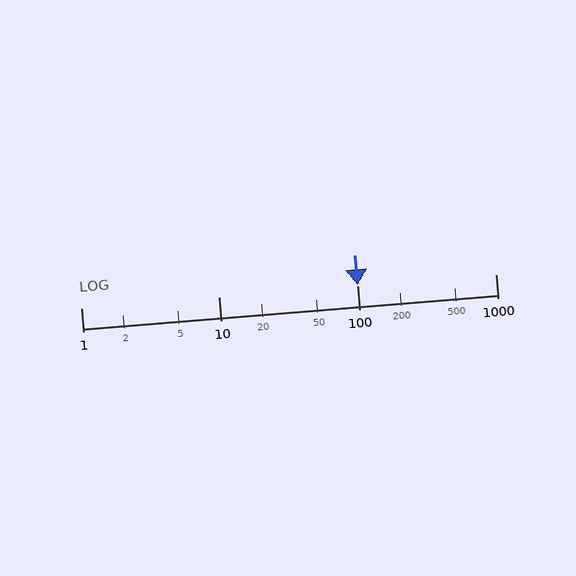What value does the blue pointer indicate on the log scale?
The pointer indicates approximately 100.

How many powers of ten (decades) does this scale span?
The scale spans 3 decades, from 1 to 1000.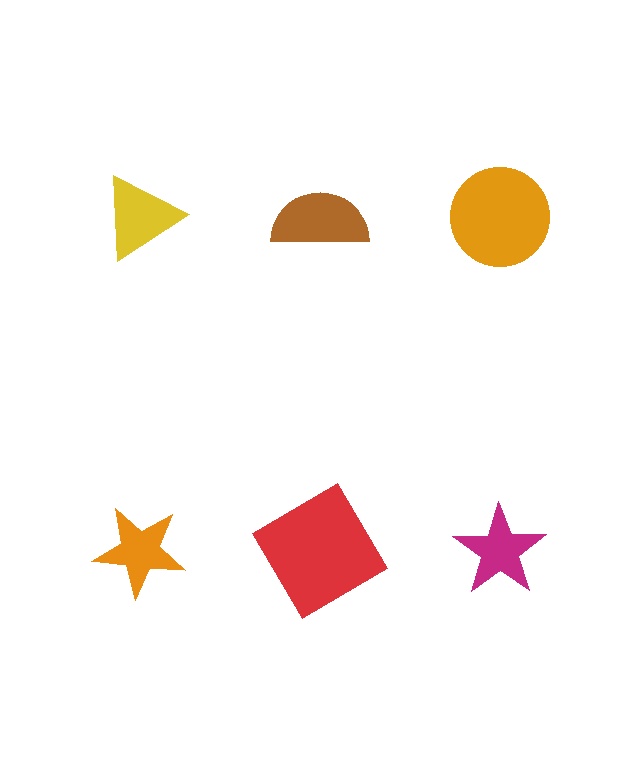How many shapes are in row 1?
3 shapes.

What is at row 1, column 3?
An orange circle.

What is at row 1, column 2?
A brown semicircle.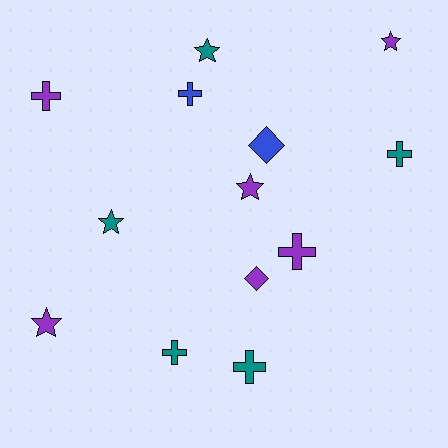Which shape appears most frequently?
Cross, with 6 objects.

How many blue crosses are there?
There is 1 blue cross.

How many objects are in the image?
There are 13 objects.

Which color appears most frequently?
Purple, with 6 objects.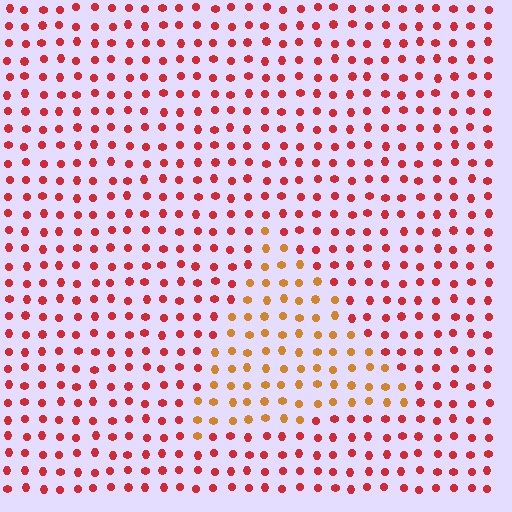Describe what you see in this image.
The image is filled with small red elements in a uniform arrangement. A triangle-shaped region is visible where the elements are tinted to a slightly different hue, forming a subtle color boundary.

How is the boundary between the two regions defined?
The boundary is defined purely by a slight shift in hue (about 37 degrees). Spacing, size, and orientation are identical on both sides.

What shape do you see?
I see a triangle.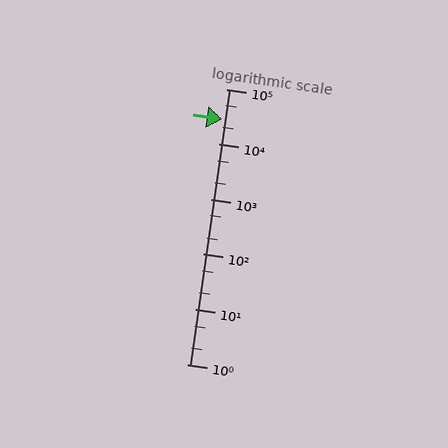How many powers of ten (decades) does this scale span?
The scale spans 5 decades, from 1 to 100000.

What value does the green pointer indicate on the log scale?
The pointer indicates approximately 28000.